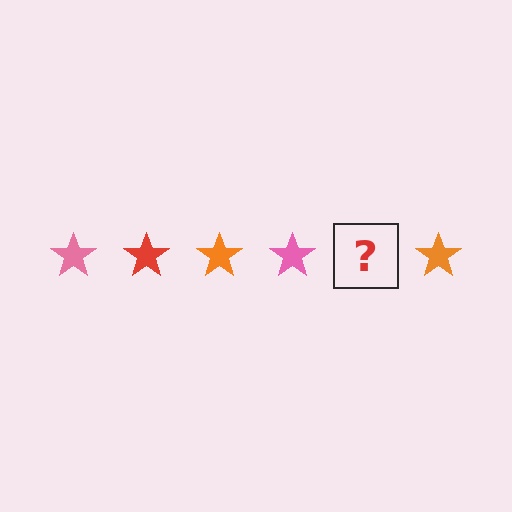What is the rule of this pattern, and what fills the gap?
The rule is that the pattern cycles through pink, red, orange stars. The gap should be filled with a red star.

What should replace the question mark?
The question mark should be replaced with a red star.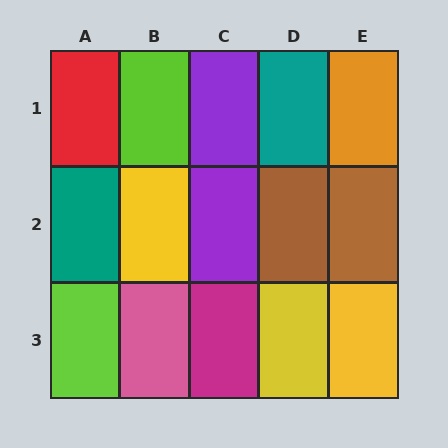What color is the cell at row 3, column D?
Yellow.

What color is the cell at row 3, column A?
Lime.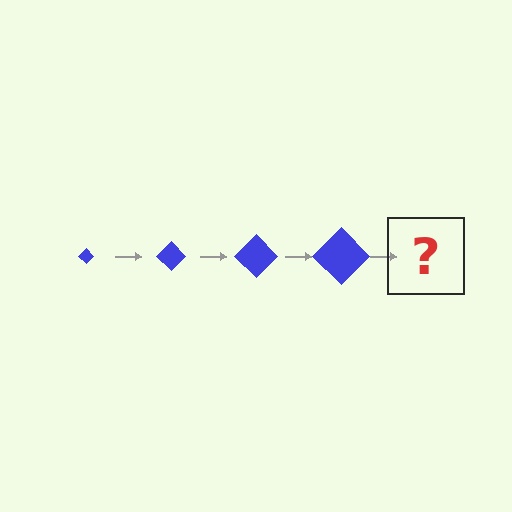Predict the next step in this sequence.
The next step is a blue diamond, larger than the previous one.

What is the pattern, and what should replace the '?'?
The pattern is that the diamond gets progressively larger each step. The '?' should be a blue diamond, larger than the previous one.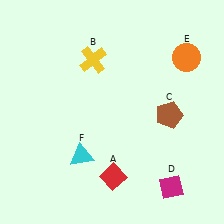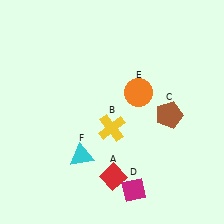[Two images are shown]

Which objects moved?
The objects that moved are: the yellow cross (B), the magenta diamond (D), the orange circle (E).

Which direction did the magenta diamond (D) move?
The magenta diamond (D) moved left.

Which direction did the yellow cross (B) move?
The yellow cross (B) moved down.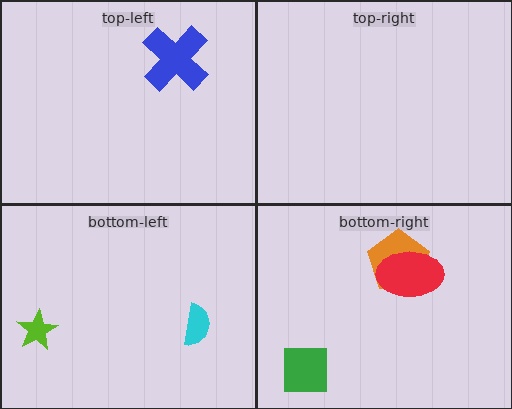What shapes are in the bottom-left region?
The cyan semicircle, the lime star.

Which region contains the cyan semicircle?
The bottom-left region.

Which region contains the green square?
The bottom-right region.